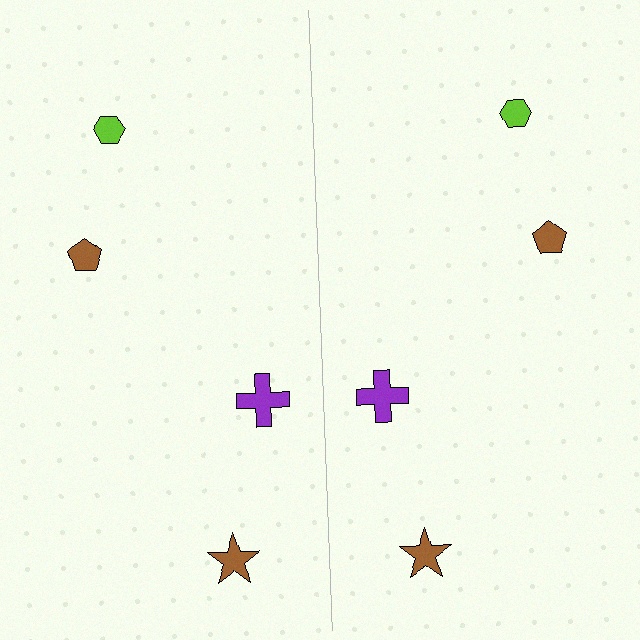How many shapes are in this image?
There are 8 shapes in this image.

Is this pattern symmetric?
Yes, this pattern has bilateral (reflection) symmetry.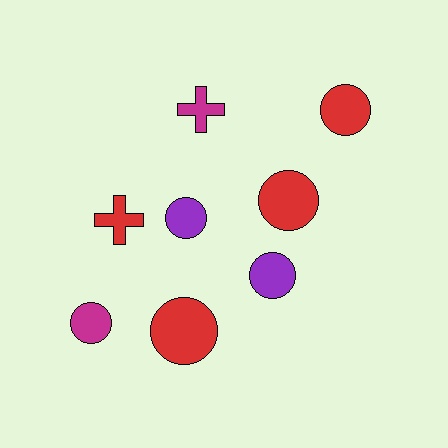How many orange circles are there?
There are no orange circles.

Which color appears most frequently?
Red, with 4 objects.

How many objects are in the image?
There are 8 objects.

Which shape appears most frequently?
Circle, with 6 objects.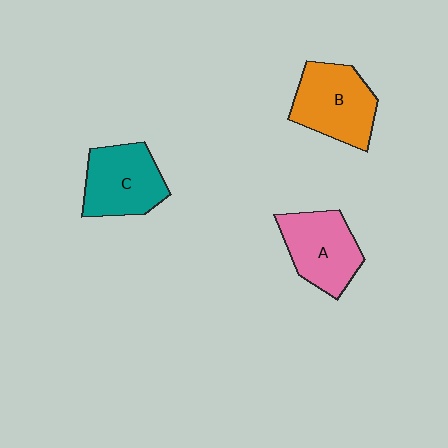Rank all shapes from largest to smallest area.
From largest to smallest: B (orange), C (teal), A (pink).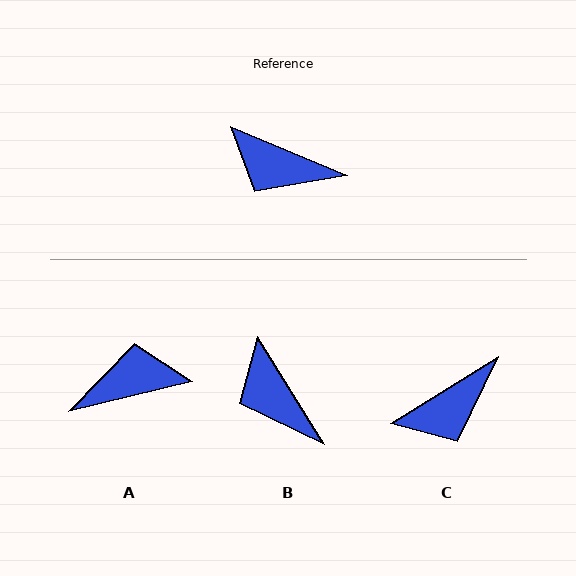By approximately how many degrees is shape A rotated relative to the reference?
Approximately 144 degrees clockwise.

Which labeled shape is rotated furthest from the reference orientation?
A, about 144 degrees away.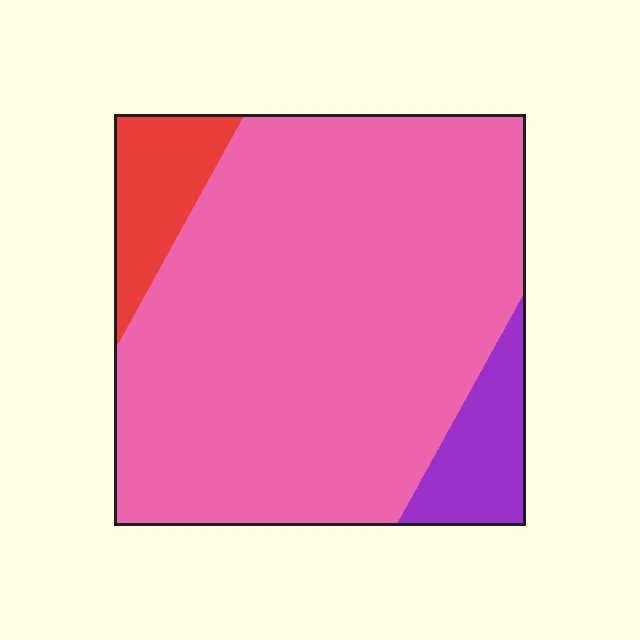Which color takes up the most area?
Pink, at roughly 80%.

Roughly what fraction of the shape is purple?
Purple covers 9% of the shape.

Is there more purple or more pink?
Pink.